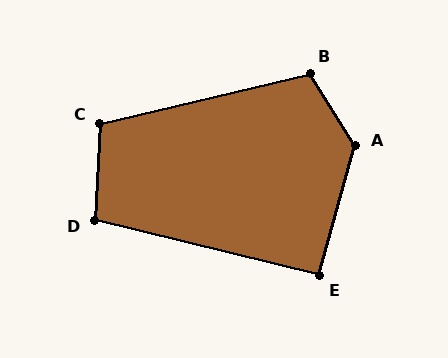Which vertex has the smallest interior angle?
E, at approximately 92 degrees.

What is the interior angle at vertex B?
Approximately 109 degrees (obtuse).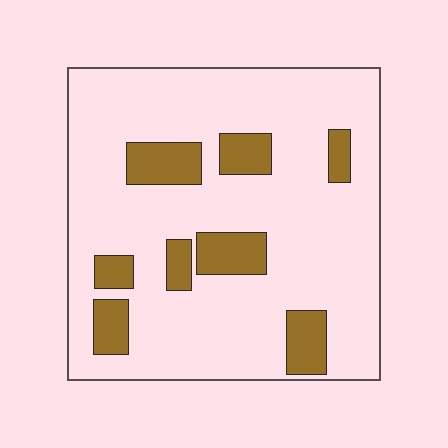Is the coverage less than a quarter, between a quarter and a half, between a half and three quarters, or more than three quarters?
Less than a quarter.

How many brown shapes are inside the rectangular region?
8.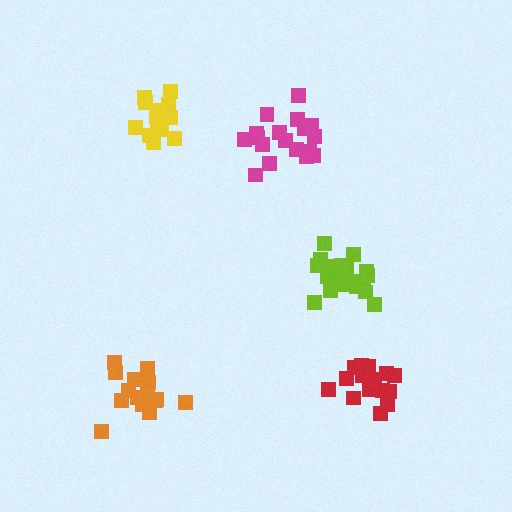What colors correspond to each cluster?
The clusters are colored: red, yellow, orange, lime, magenta.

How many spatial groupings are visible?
There are 5 spatial groupings.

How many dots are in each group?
Group 1: 18 dots, Group 2: 14 dots, Group 3: 16 dots, Group 4: 20 dots, Group 5: 18 dots (86 total).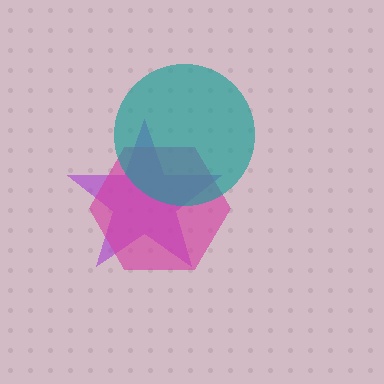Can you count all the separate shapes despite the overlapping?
Yes, there are 3 separate shapes.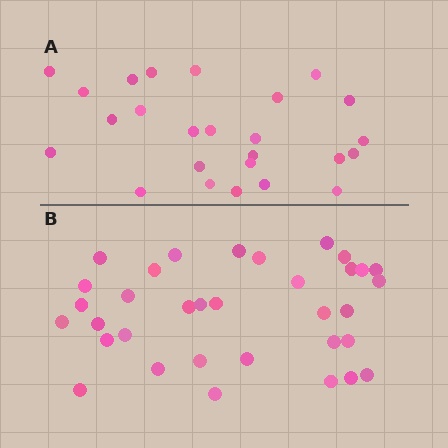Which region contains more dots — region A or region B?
Region B (the bottom region) has more dots.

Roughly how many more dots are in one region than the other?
Region B has roughly 8 or so more dots than region A.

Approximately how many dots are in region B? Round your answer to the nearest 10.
About 30 dots. (The exact count is 34, which rounds to 30.)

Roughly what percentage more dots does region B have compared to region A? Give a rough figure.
About 35% more.